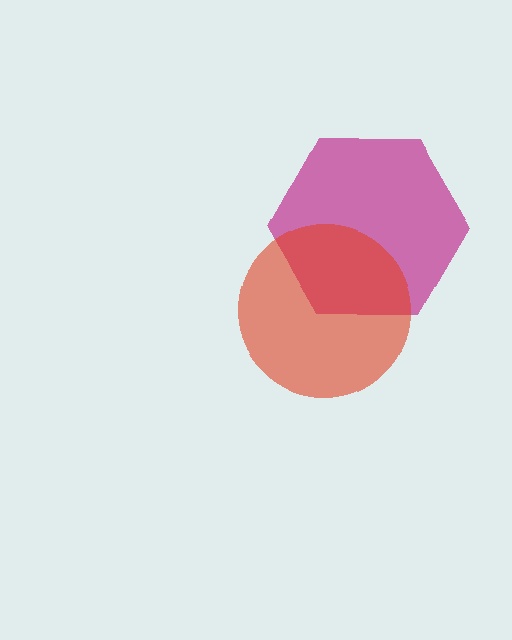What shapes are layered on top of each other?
The layered shapes are: a magenta hexagon, a red circle.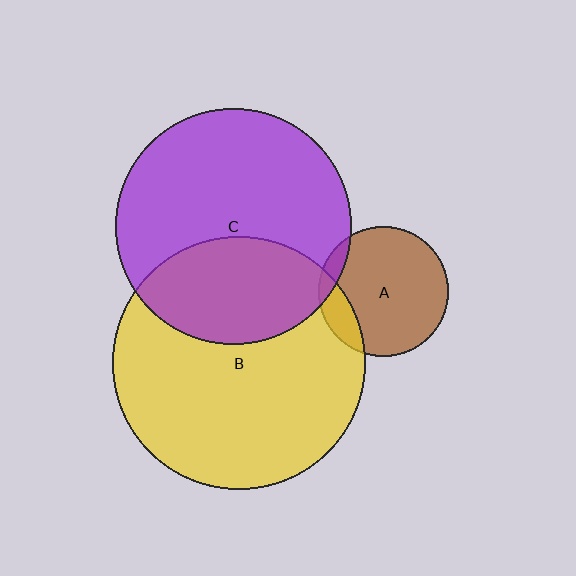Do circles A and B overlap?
Yes.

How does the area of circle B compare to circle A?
Approximately 3.8 times.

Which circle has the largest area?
Circle B (yellow).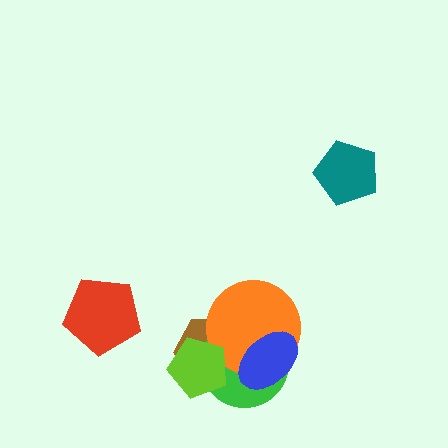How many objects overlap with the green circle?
4 objects overlap with the green circle.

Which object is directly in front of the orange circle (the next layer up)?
The blue ellipse is directly in front of the orange circle.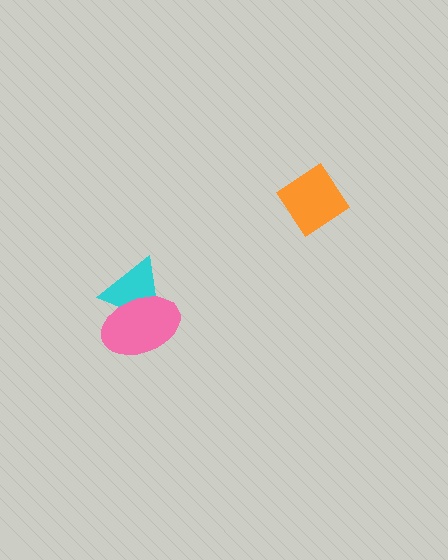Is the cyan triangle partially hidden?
Yes, it is partially covered by another shape.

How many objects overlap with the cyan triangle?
1 object overlaps with the cyan triangle.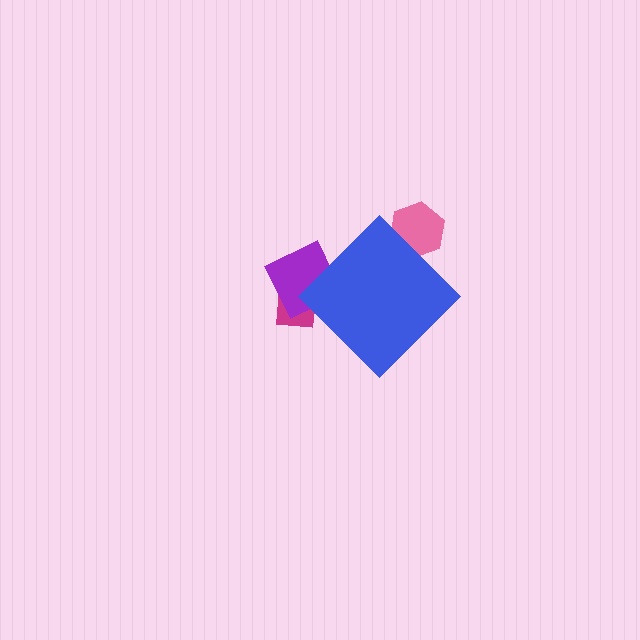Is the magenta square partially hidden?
Yes, the magenta square is partially hidden behind the blue diamond.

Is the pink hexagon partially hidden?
Yes, the pink hexagon is partially hidden behind the blue diamond.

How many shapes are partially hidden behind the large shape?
3 shapes are partially hidden.